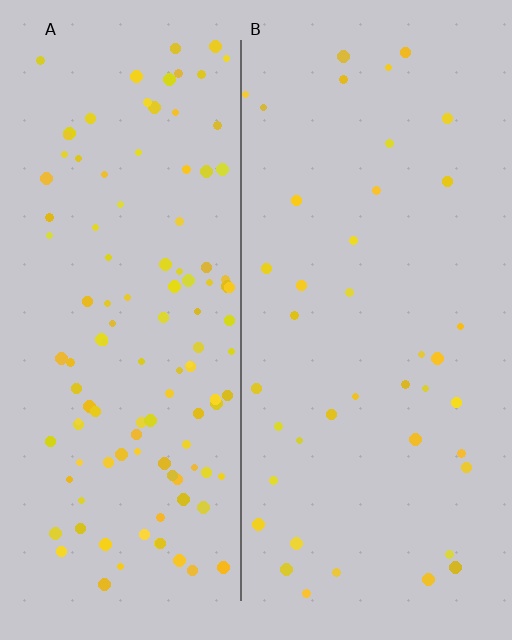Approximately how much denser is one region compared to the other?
Approximately 2.9× — region A over region B.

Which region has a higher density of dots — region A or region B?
A (the left).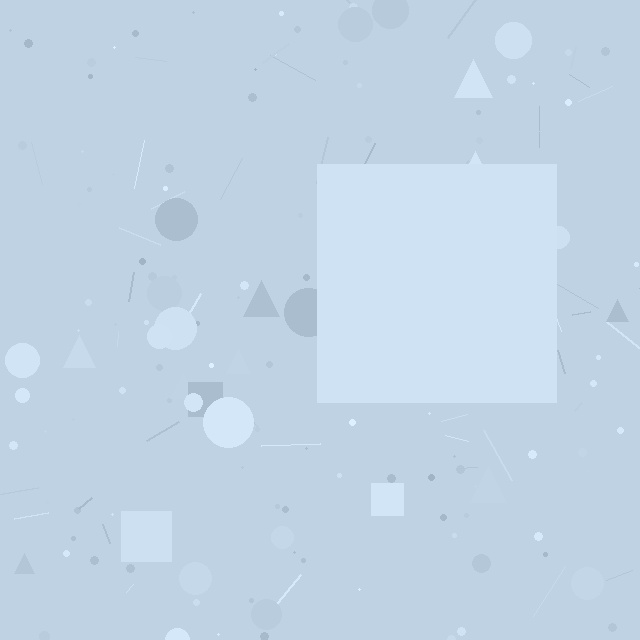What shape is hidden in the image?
A square is hidden in the image.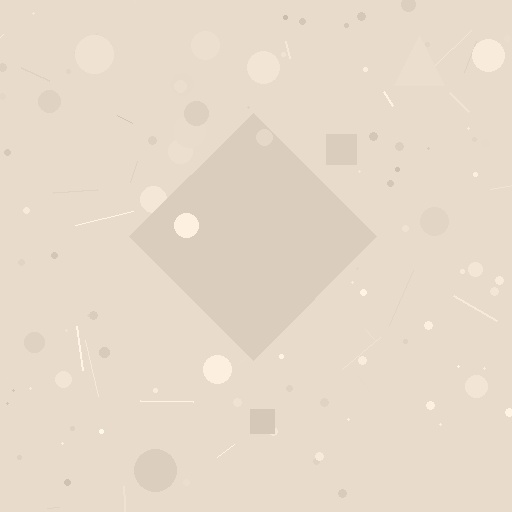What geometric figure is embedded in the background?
A diamond is embedded in the background.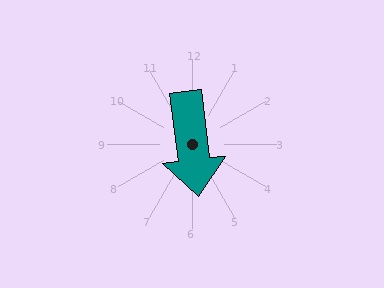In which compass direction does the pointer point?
South.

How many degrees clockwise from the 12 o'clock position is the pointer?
Approximately 173 degrees.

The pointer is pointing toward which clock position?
Roughly 6 o'clock.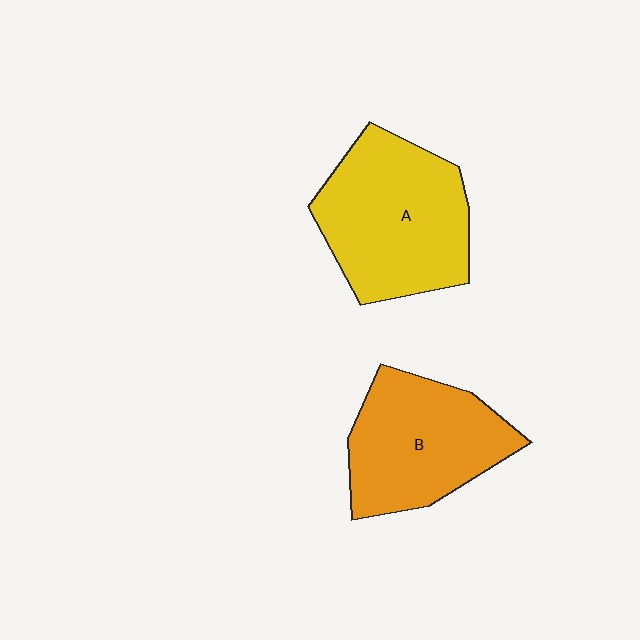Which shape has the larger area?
Shape A (yellow).